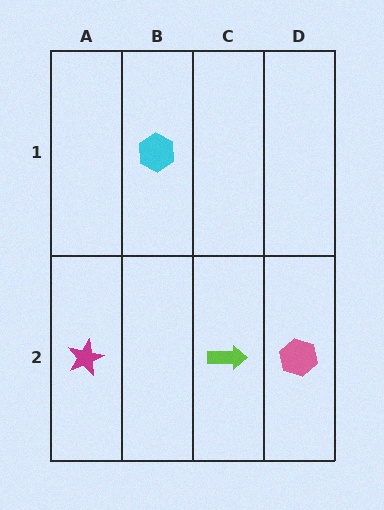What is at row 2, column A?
A magenta star.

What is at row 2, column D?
A pink hexagon.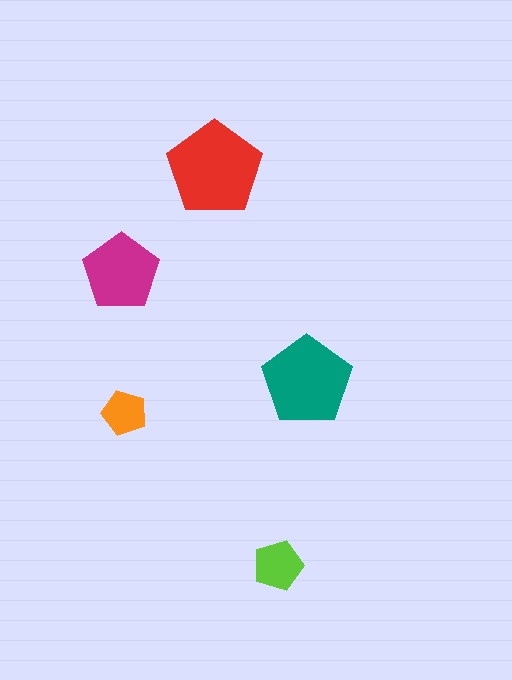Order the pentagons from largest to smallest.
the red one, the teal one, the magenta one, the lime one, the orange one.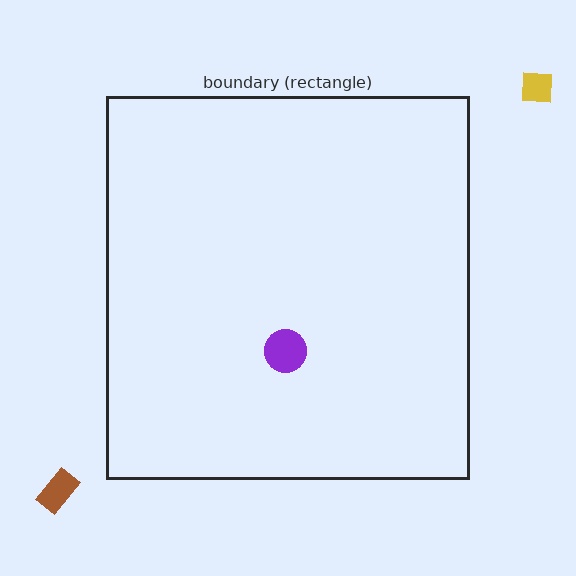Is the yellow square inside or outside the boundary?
Outside.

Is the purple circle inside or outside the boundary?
Inside.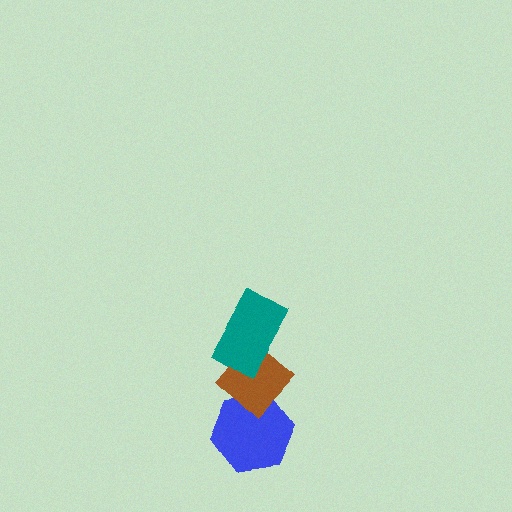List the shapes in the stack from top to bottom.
From top to bottom: the teal rectangle, the brown diamond, the blue hexagon.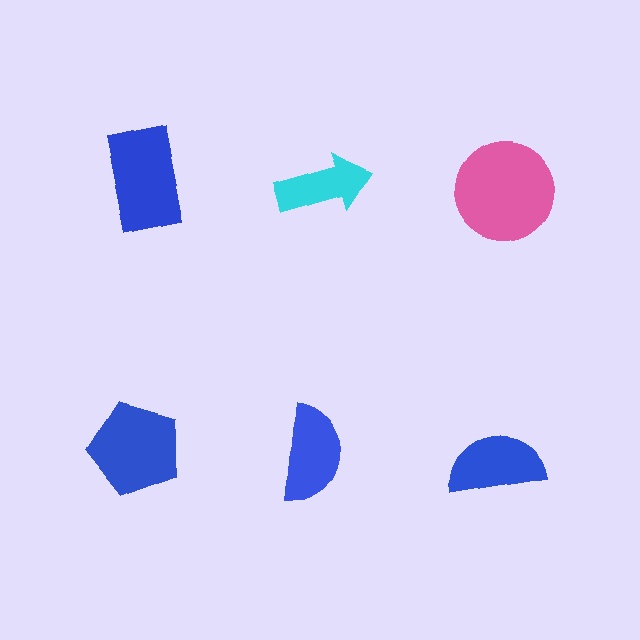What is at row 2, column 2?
A blue semicircle.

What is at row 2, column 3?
A blue semicircle.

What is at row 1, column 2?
A cyan arrow.